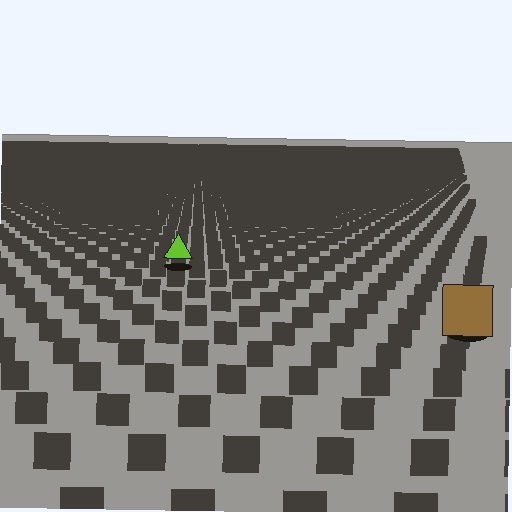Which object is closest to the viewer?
The brown square is closest. The texture marks near it are larger and more spread out.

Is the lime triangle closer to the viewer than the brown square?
No. The brown square is closer — you can tell from the texture gradient: the ground texture is coarser near it.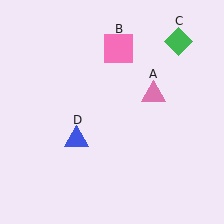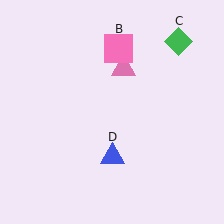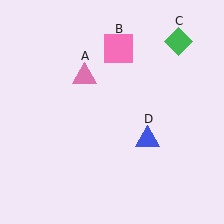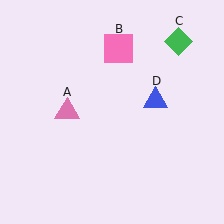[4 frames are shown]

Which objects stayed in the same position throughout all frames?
Pink square (object B) and green diamond (object C) remained stationary.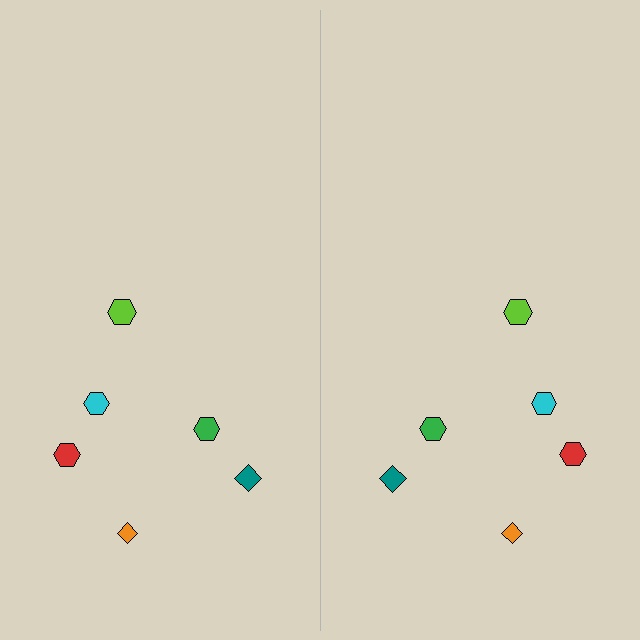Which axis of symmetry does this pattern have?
The pattern has a vertical axis of symmetry running through the center of the image.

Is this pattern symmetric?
Yes, this pattern has bilateral (reflection) symmetry.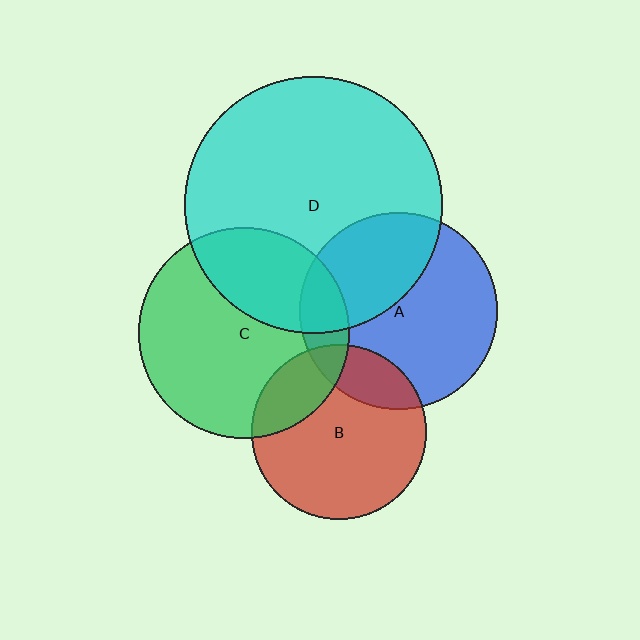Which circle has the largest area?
Circle D (cyan).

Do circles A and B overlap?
Yes.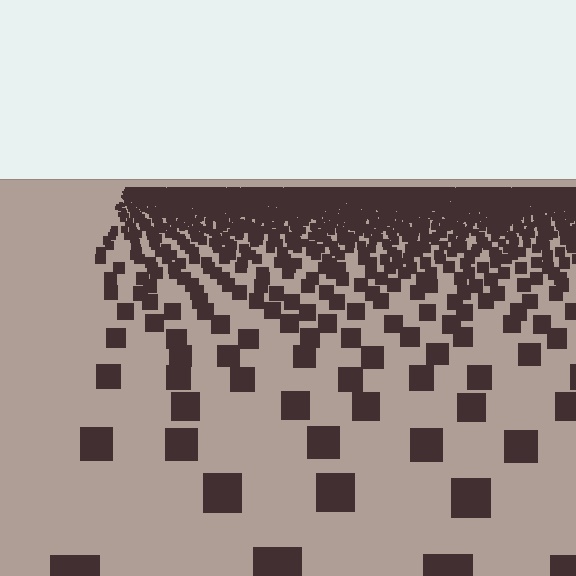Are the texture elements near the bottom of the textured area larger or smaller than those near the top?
Larger. Near the bottom, elements are closer to the viewer and appear at a bigger on-screen size.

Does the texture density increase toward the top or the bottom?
Density increases toward the top.